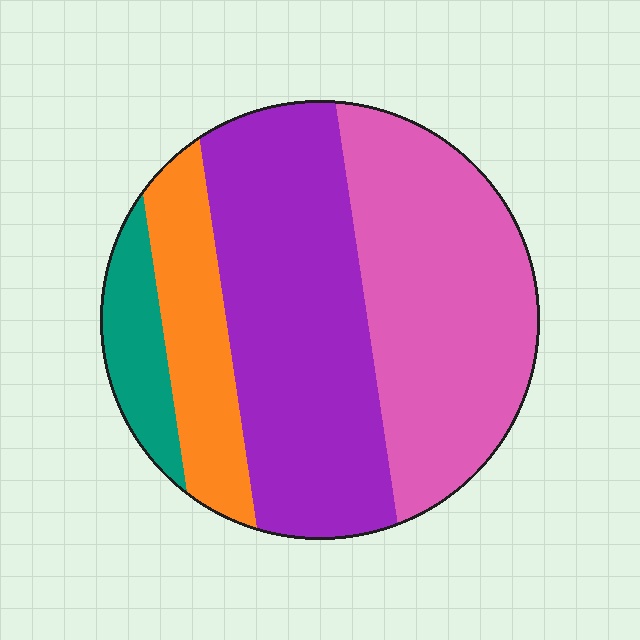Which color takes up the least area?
Teal, at roughly 10%.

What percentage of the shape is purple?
Purple takes up about two fifths (2/5) of the shape.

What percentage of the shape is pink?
Pink takes up about three eighths (3/8) of the shape.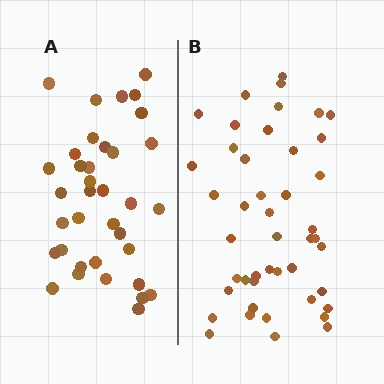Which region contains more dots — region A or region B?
Region B (the right region) has more dots.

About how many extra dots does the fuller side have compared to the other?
Region B has roughly 8 or so more dots than region A.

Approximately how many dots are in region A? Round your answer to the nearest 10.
About 40 dots. (The exact count is 36, which rounds to 40.)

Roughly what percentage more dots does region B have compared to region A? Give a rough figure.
About 25% more.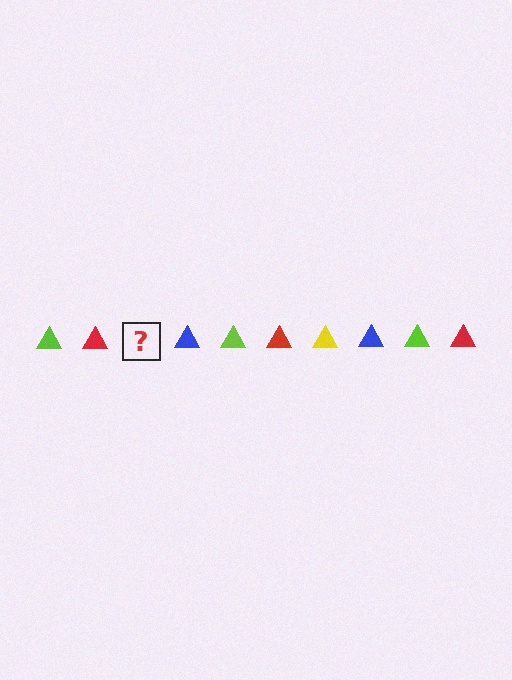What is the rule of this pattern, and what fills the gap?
The rule is that the pattern cycles through lime, red, yellow, blue triangles. The gap should be filled with a yellow triangle.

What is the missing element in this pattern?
The missing element is a yellow triangle.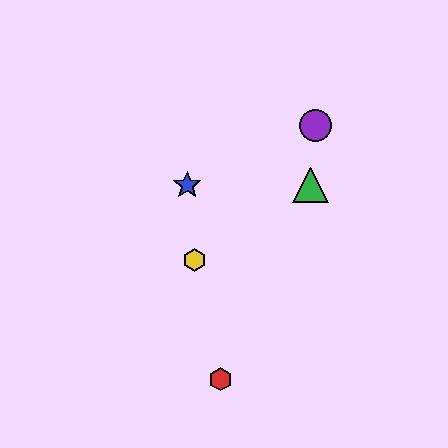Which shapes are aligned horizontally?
The blue star, the green triangle are aligned horizontally.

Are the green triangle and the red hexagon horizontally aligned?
No, the green triangle is at y≈185 and the red hexagon is at y≈379.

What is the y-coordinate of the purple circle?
The purple circle is at y≈125.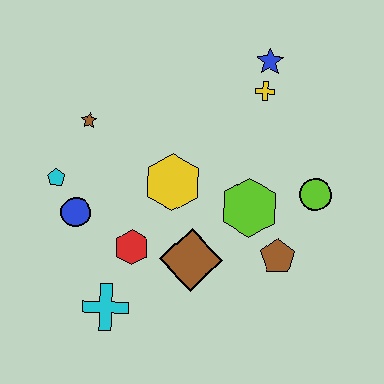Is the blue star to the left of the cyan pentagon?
No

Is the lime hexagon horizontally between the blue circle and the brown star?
No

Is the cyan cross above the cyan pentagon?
No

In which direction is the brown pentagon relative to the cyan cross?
The brown pentagon is to the right of the cyan cross.